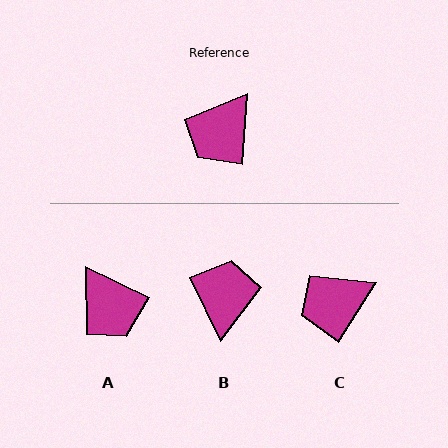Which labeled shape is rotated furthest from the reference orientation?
B, about 150 degrees away.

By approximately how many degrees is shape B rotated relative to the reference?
Approximately 150 degrees clockwise.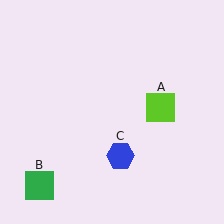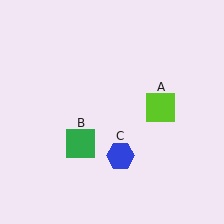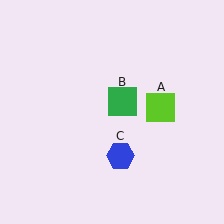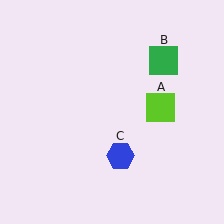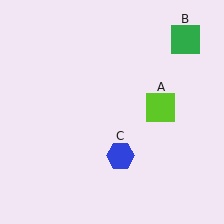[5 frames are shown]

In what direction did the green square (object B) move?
The green square (object B) moved up and to the right.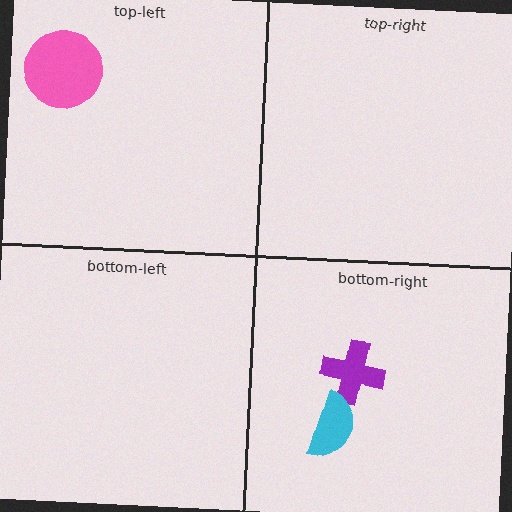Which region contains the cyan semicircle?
The bottom-right region.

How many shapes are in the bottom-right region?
2.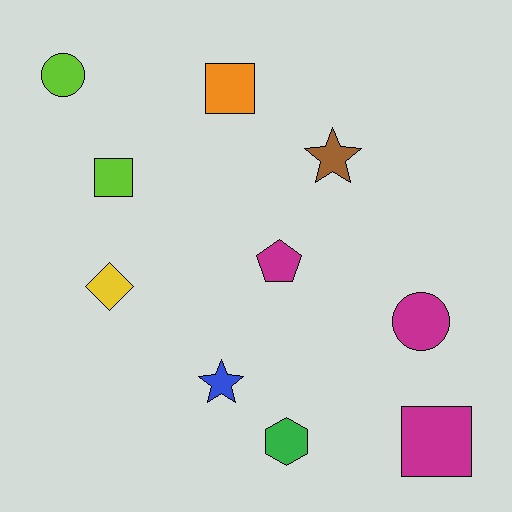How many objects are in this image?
There are 10 objects.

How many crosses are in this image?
There are no crosses.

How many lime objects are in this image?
There are 2 lime objects.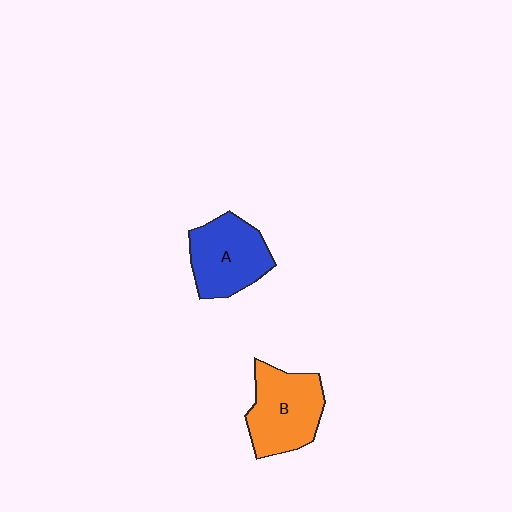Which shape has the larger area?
Shape B (orange).